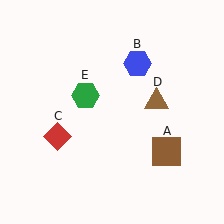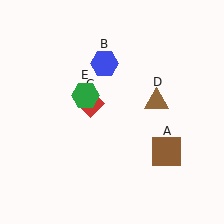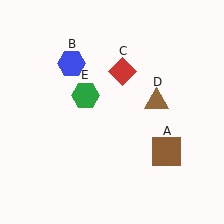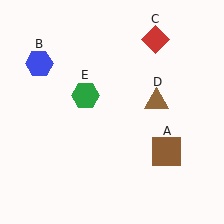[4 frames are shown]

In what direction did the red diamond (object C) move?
The red diamond (object C) moved up and to the right.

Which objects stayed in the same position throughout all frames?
Brown square (object A) and brown triangle (object D) and green hexagon (object E) remained stationary.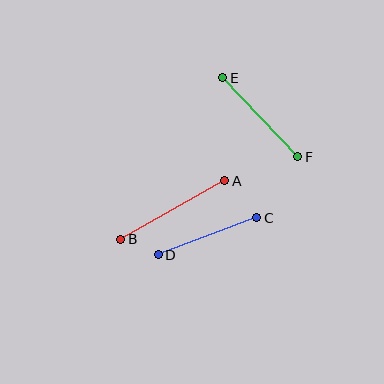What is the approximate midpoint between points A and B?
The midpoint is at approximately (173, 210) pixels.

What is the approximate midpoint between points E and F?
The midpoint is at approximately (260, 117) pixels.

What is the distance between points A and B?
The distance is approximately 119 pixels.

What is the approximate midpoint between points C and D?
The midpoint is at approximately (208, 236) pixels.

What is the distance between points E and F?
The distance is approximately 109 pixels.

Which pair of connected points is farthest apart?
Points A and B are farthest apart.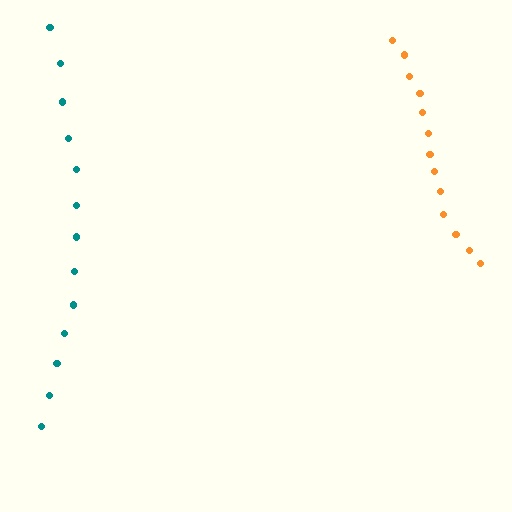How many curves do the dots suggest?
There are 2 distinct paths.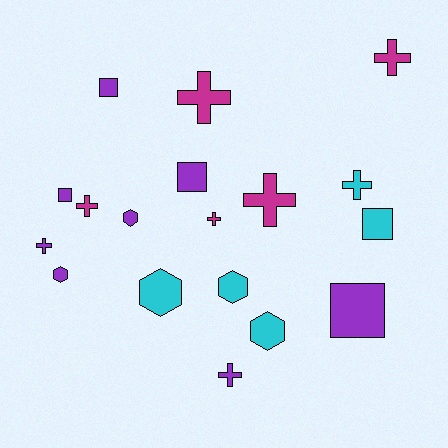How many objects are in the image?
There are 18 objects.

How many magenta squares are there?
There are no magenta squares.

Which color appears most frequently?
Purple, with 8 objects.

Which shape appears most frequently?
Cross, with 8 objects.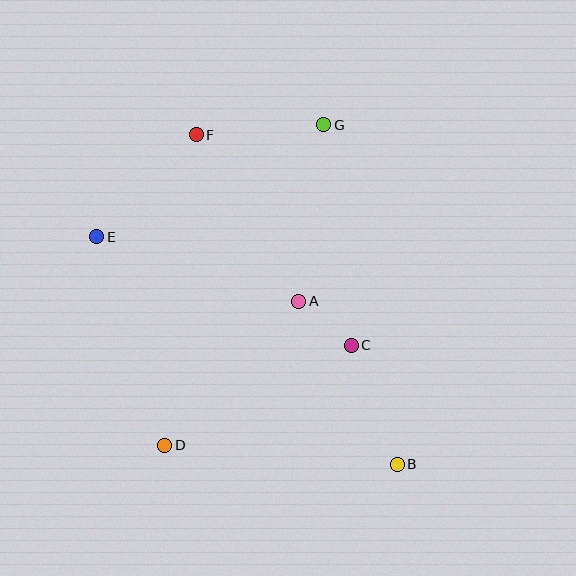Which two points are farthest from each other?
Points B and F are farthest from each other.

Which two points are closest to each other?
Points A and C are closest to each other.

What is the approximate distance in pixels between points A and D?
The distance between A and D is approximately 196 pixels.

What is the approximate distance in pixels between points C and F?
The distance between C and F is approximately 261 pixels.